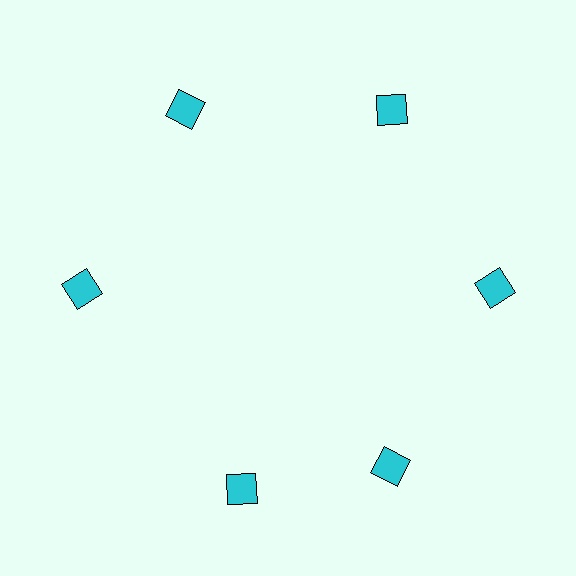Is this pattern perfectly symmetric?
No. The 6 cyan squares are arranged in a ring, but one element near the 7 o'clock position is rotated out of alignment along the ring, breaking the 6-fold rotational symmetry.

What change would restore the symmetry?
The symmetry would be restored by rotating it back into even spacing with its neighbors so that all 6 squares sit at equal angles and equal distance from the center.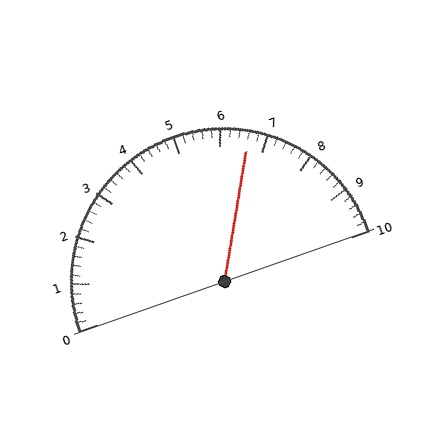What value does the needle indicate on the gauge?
The needle indicates approximately 6.6.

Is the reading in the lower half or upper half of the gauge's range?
The reading is in the upper half of the range (0 to 10).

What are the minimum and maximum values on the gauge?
The gauge ranges from 0 to 10.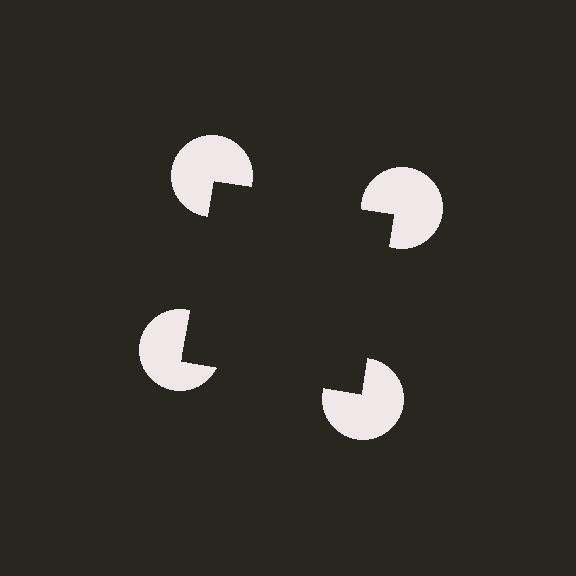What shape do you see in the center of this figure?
An illusory square — its edges are inferred from the aligned wedge cuts in the pac-man discs, not physically drawn.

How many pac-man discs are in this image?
There are 4 — one at each vertex of the illusory square.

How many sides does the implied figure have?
4 sides.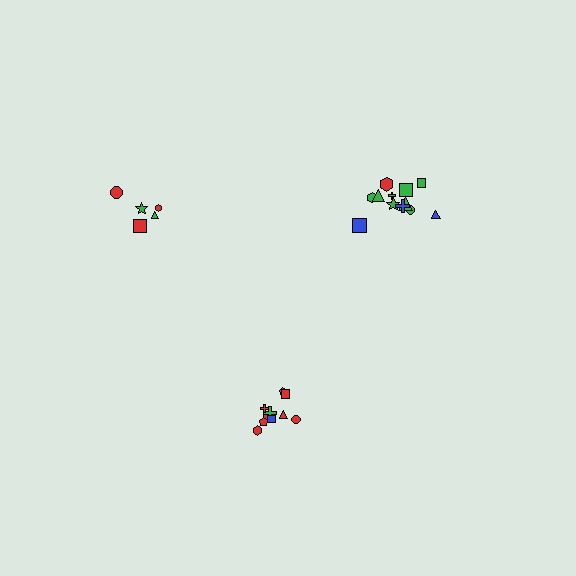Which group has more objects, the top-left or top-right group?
The top-right group.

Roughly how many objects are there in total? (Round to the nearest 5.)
Roughly 25 objects in total.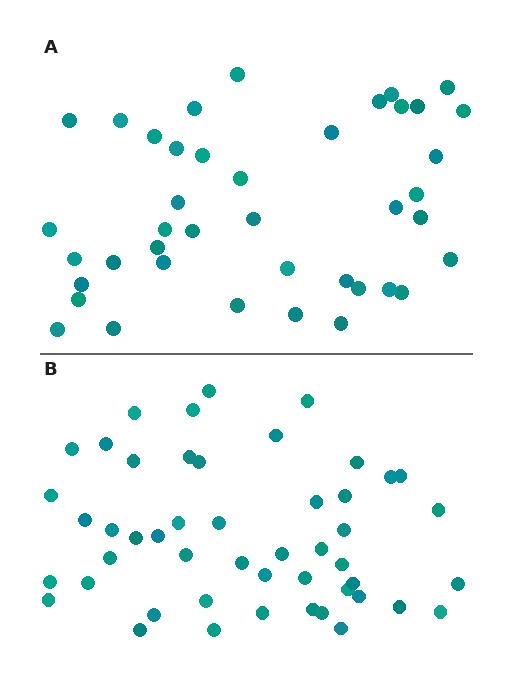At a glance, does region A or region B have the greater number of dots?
Region B (the bottom region) has more dots.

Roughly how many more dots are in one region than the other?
Region B has roughly 8 or so more dots than region A.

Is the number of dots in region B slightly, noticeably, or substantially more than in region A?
Region B has only slightly more — the two regions are fairly close. The ratio is roughly 1.2 to 1.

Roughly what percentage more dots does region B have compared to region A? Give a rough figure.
About 20% more.